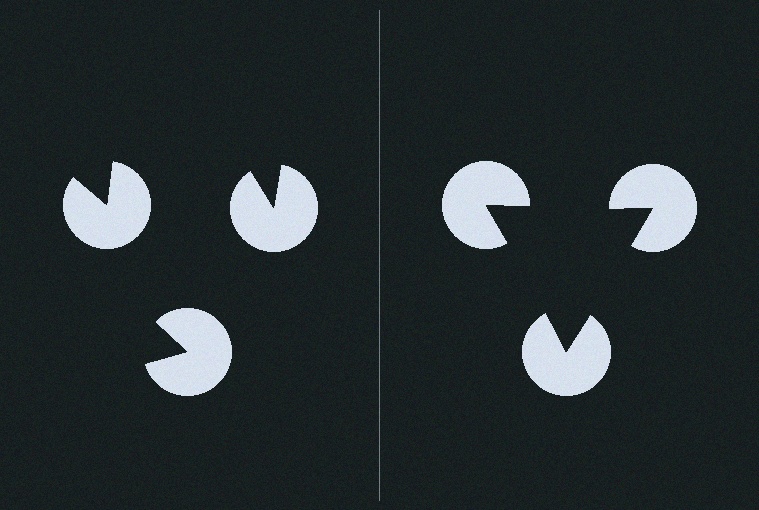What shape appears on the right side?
An illusory triangle.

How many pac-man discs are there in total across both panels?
6 — 3 on each side.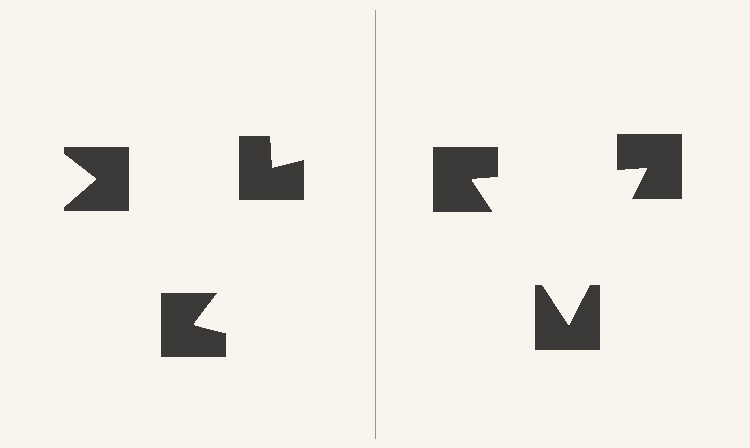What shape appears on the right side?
An illusory triangle.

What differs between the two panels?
The notched squares are positioned identically on both sides; only the wedge orientations differ. On the right they align to a triangle; on the left they are misaligned.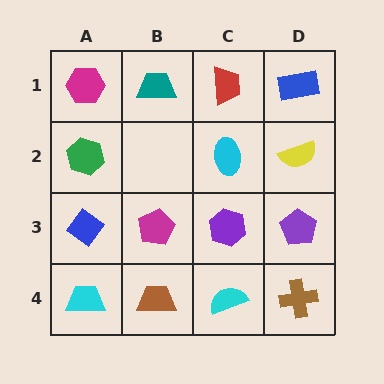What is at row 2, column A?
A green hexagon.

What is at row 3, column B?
A magenta pentagon.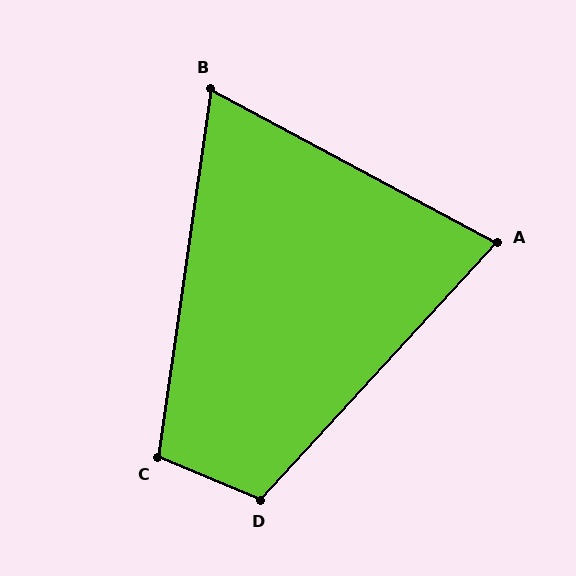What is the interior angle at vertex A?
Approximately 76 degrees (acute).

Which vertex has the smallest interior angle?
B, at approximately 70 degrees.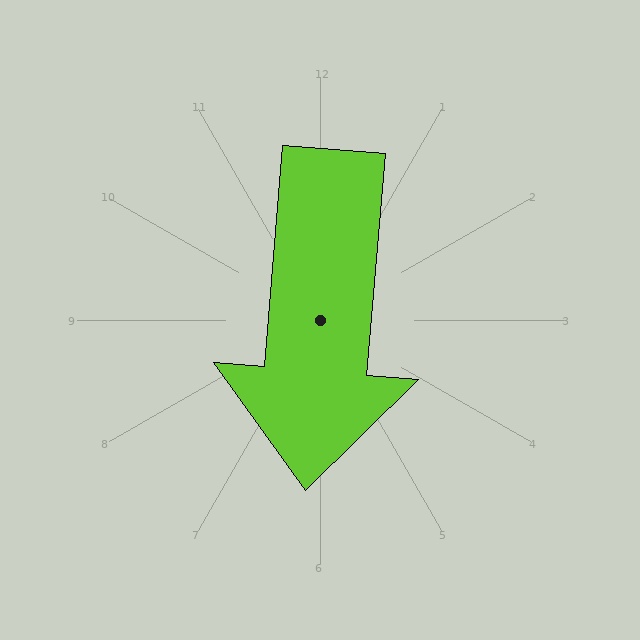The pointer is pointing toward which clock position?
Roughly 6 o'clock.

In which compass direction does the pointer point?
South.